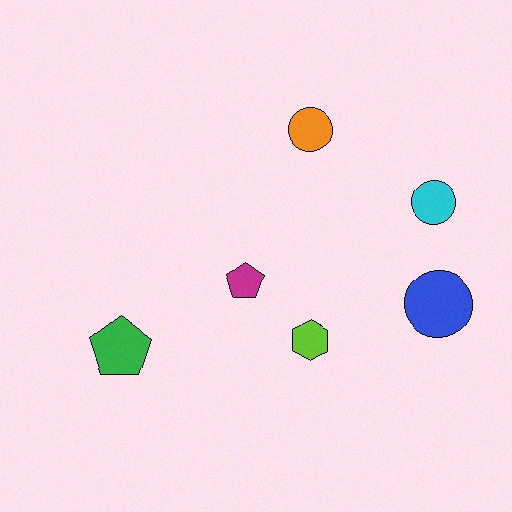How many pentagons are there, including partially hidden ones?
There are 2 pentagons.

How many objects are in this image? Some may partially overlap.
There are 6 objects.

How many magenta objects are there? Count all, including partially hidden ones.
There is 1 magenta object.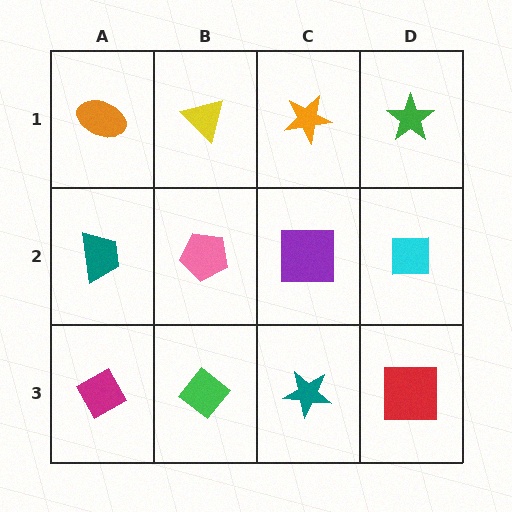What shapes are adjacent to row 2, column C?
An orange star (row 1, column C), a teal star (row 3, column C), a pink pentagon (row 2, column B), a cyan square (row 2, column D).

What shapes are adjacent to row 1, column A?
A teal trapezoid (row 2, column A), a yellow triangle (row 1, column B).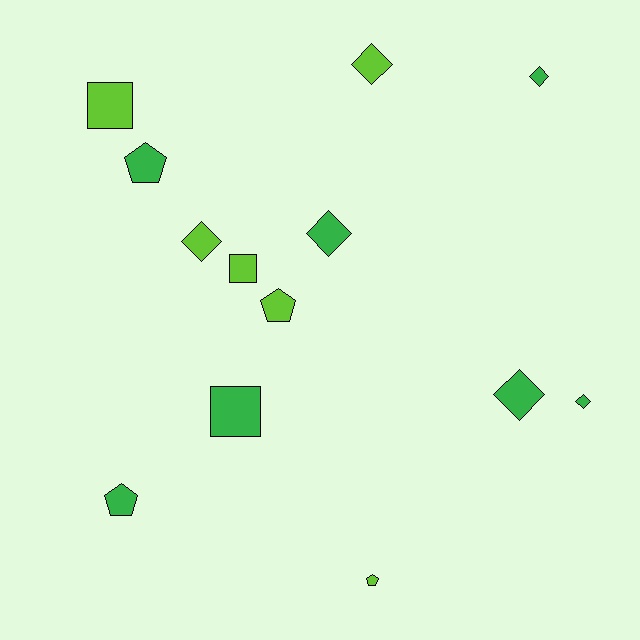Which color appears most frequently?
Green, with 7 objects.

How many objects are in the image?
There are 13 objects.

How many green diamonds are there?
There are 4 green diamonds.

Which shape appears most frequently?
Diamond, with 6 objects.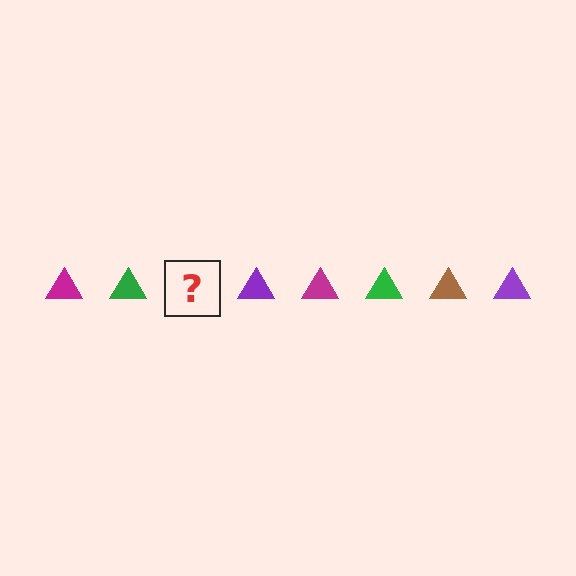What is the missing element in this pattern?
The missing element is a brown triangle.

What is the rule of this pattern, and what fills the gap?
The rule is that the pattern cycles through magenta, green, brown, purple triangles. The gap should be filled with a brown triangle.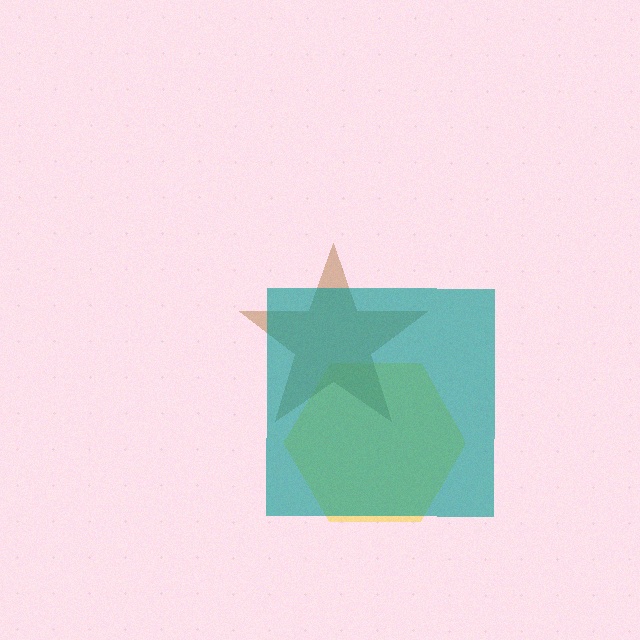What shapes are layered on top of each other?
The layered shapes are: a yellow hexagon, a brown star, a teal square.